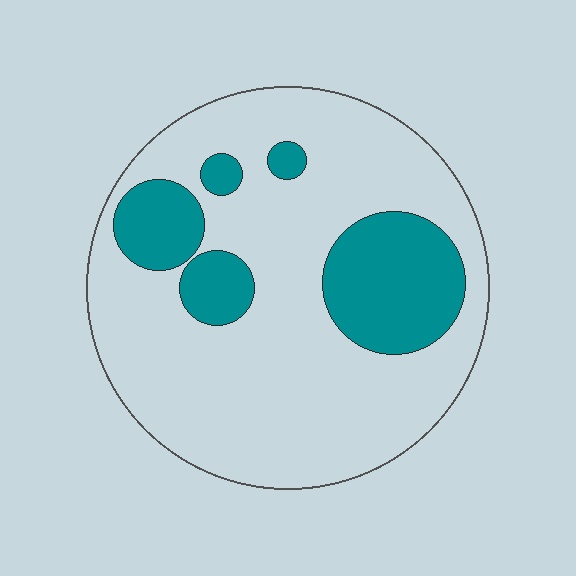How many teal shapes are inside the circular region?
5.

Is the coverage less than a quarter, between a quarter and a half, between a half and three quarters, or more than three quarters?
Less than a quarter.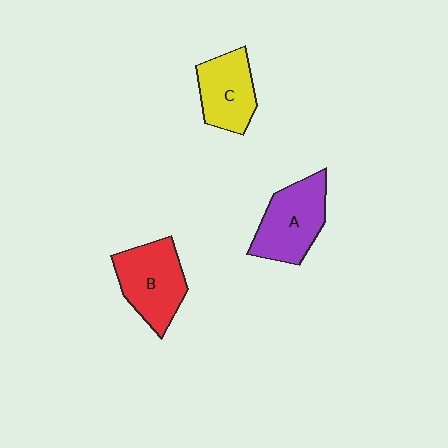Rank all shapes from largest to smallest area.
From largest to smallest: B (red), A (purple), C (yellow).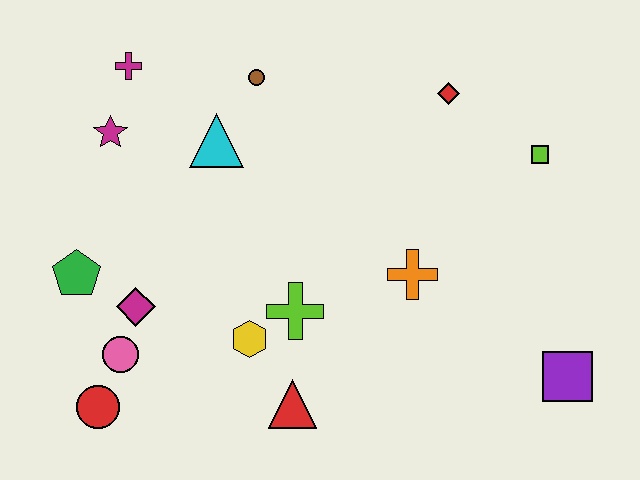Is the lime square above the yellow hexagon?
Yes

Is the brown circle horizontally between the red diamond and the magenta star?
Yes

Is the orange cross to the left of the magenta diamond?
No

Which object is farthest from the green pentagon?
The purple square is farthest from the green pentagon.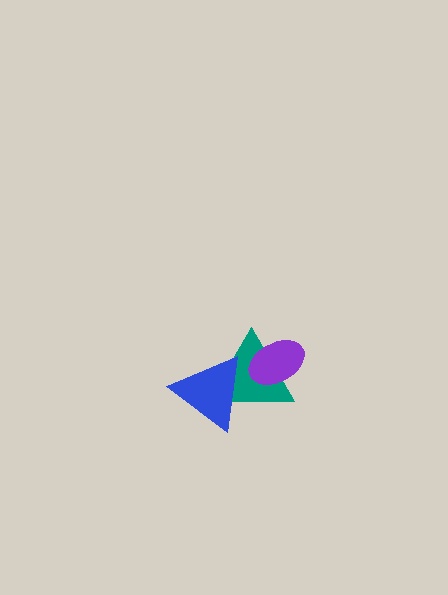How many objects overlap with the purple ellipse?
1 object overlaps with the purple ellipse.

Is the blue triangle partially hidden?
No, no other shape covers it.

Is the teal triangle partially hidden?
Yes, it is partially covered by another shape.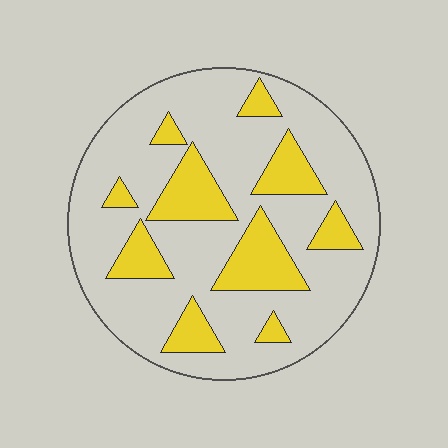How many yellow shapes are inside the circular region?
10.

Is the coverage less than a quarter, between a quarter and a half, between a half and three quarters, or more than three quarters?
Less than a quarter.